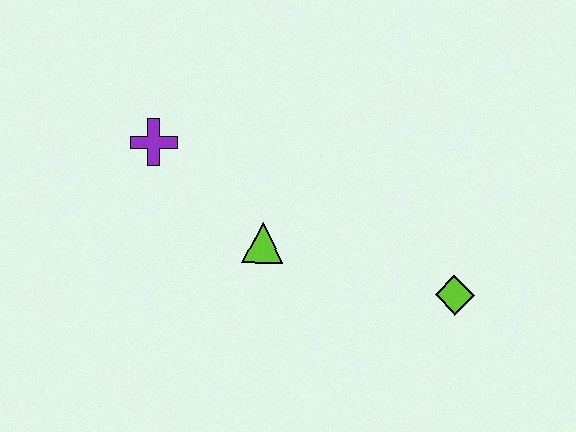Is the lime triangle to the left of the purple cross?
No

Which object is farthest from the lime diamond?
The purple cross is farthest from the lime diamond.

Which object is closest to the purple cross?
The lime triangle is closest to the purple cross.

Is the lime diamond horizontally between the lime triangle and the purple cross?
No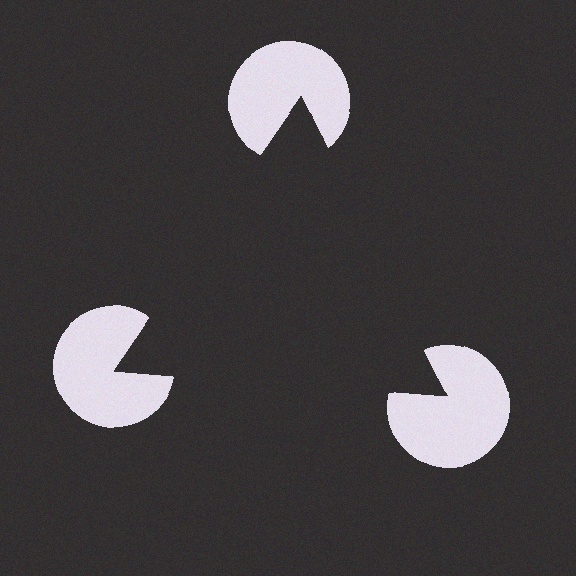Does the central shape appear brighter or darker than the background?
It typically appears slightly darker than the background, even though no actual brightness change is drawn.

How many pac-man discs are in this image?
There are 3 — one at each vertex of the illusory triangle.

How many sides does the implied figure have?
3 sides.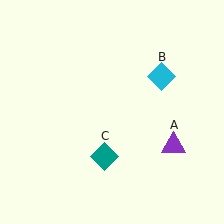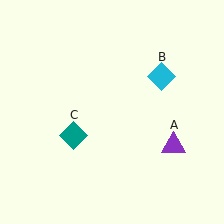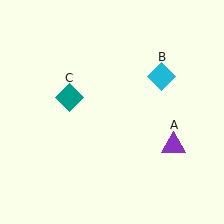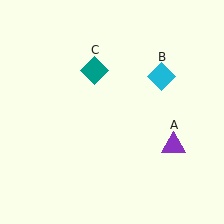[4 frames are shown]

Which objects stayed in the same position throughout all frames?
Purple triangle (object A) and cyan diamond (object B) remained stationary.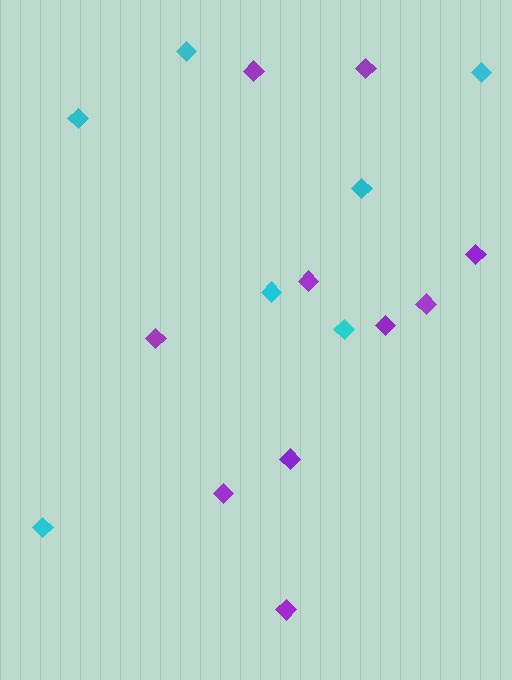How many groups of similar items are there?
There are 2 groups: one group of purple diamonds (10) and one group of cyan diamonds (7).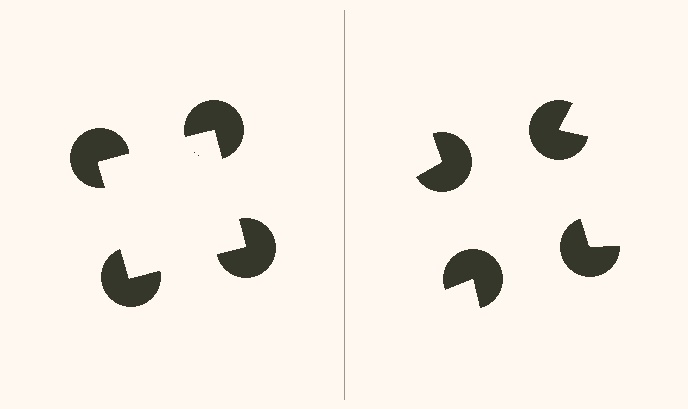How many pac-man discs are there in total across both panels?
8 — 4 on each side.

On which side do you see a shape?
An illusory square appears on the left side. On the right side the wedge cuts are rotated, so no coherent shape forms.